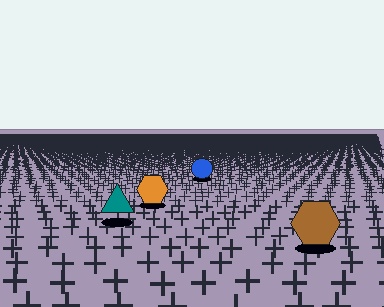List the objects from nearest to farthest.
From nearest to farthest: the brown hexagon, the teal triangle, the orange hexagon, the blue circle.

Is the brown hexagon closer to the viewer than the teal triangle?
Yes. The brown hexagon is closer — you can tell from the texture gradient: the ground texture is coarser near it.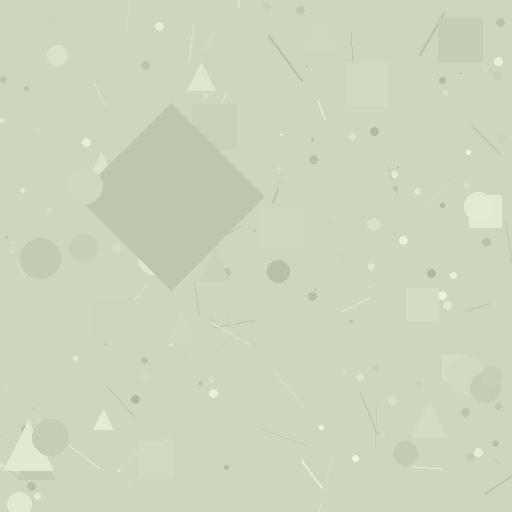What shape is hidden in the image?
A diamond is hidden in the image.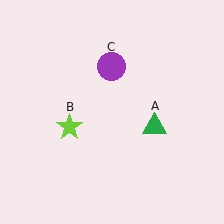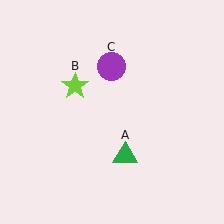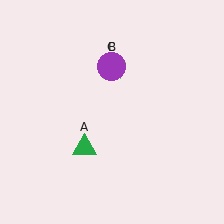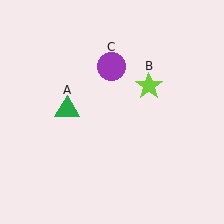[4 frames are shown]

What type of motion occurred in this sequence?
The green triangle (object A), lime star (object B) rotated clockwise around the center of the scene.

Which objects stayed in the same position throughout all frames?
Purple circle (object C) remained stationary.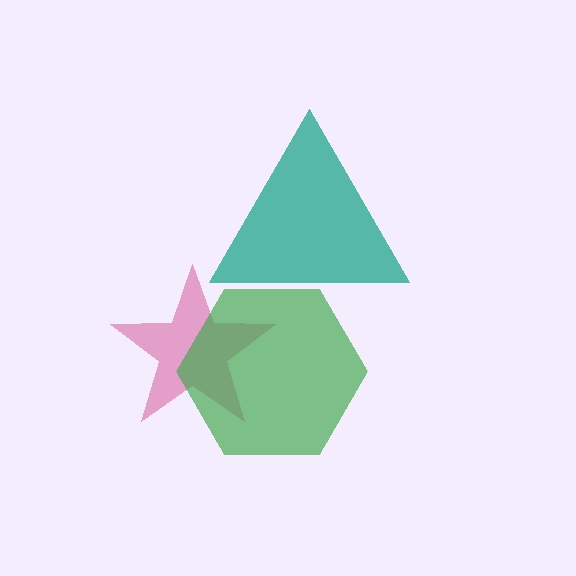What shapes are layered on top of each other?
The layered shapes are: a pink star, a teal triangle, a green hexagon.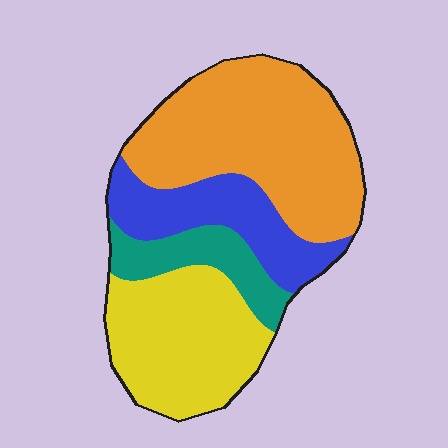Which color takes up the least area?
Teal, at roughly 10%.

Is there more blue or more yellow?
Yellow.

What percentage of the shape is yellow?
Yellow covers about 30% of the shape.